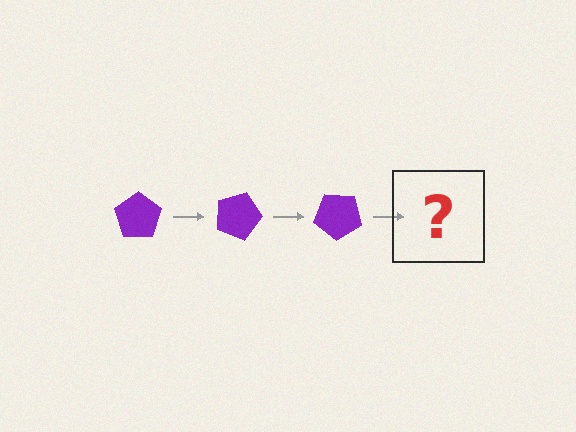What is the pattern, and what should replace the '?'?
The pattern is that the pentagon rotates 20 degrees each step. The '?' should be a purple pentagon rotated 60 degrees.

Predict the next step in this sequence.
The next step is a purple pentagon rotated 60 degrees.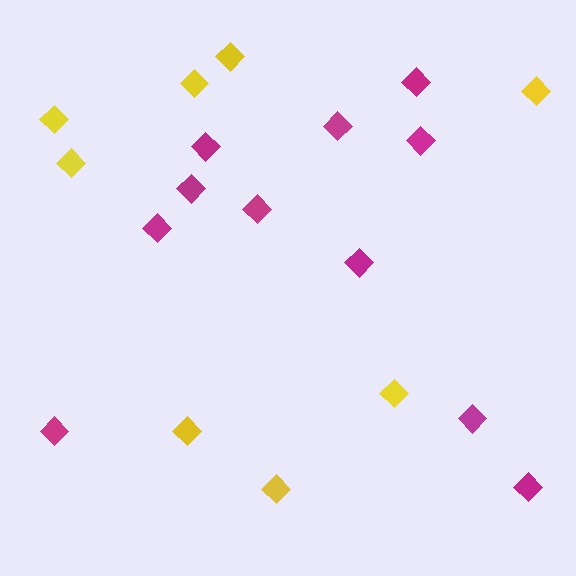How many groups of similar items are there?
There are 2 groups: one group of magenta diamonds (11) and one group of yellow diamonds (8).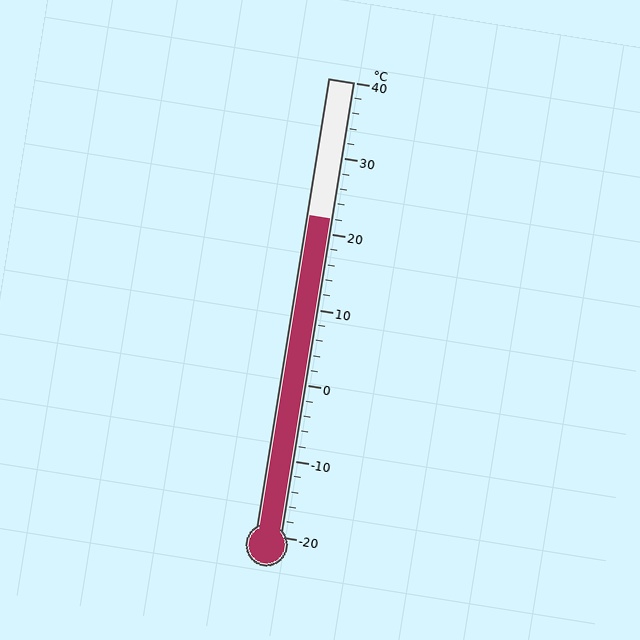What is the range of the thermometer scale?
The thermometer scale ranges from -20°C to 40°C.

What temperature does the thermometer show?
The thermometer shows approximately 22°C.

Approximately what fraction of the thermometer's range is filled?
The thermometer is filled to approximately 70% of its range.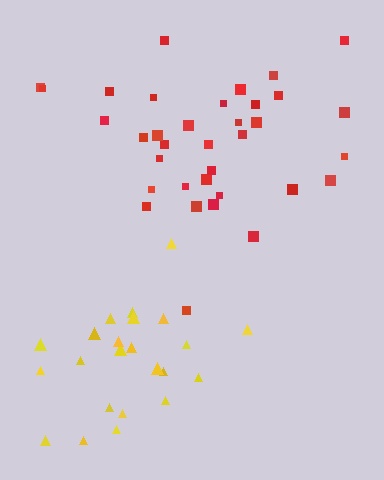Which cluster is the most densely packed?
Yellow.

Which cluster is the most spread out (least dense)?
Red.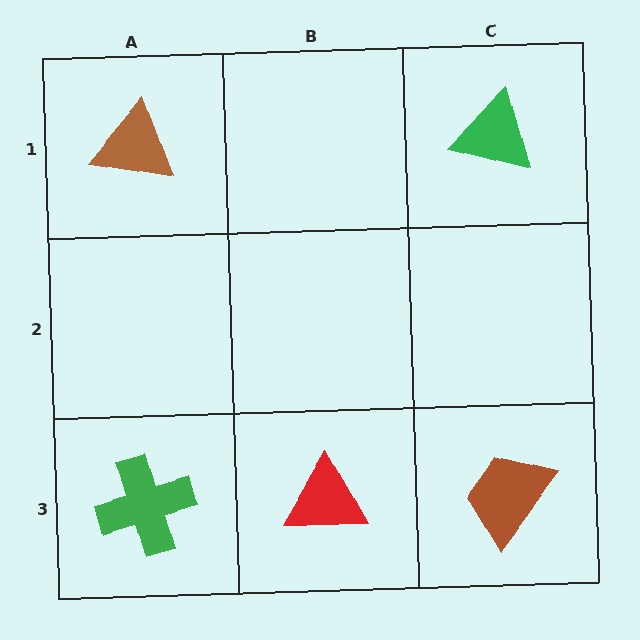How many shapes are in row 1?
2 shapes.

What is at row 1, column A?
A brown triangle.